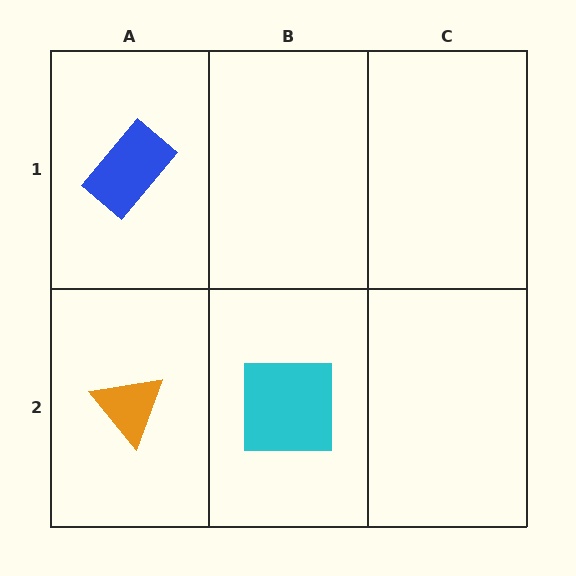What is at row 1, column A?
A blue rectangle.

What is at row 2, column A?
An orange triangle.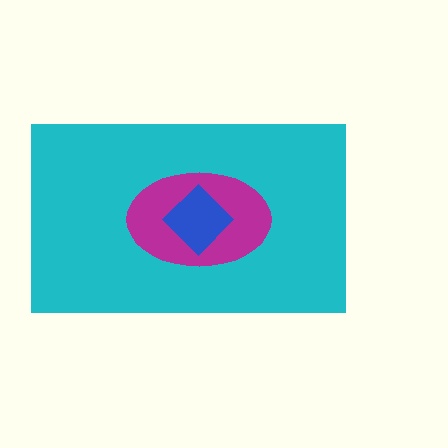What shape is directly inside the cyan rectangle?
The magenta ellipse.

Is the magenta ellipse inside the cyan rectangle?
Yes.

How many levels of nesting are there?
3.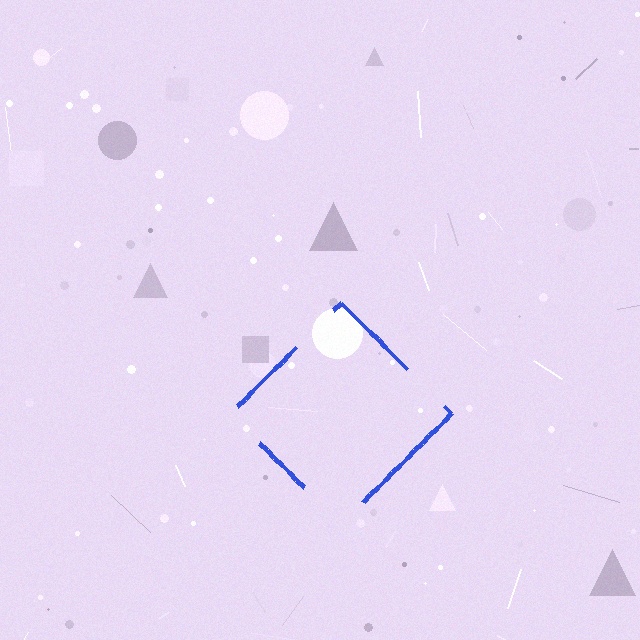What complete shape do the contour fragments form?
The contour fragments form a diamond.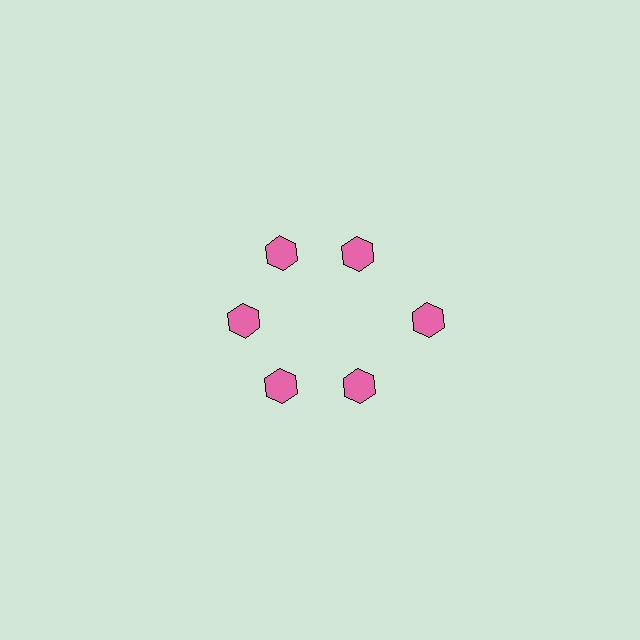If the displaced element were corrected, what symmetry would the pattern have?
It would have 6-fold rotational symmetry — the pattern would map onto itself every 60 degrees.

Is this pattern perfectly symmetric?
No. The 6 pink hexagons are arranged in a ring, but one element near the 3 o'clock position is pushed outward from the center, breaking the 6-fold rotational symmetry.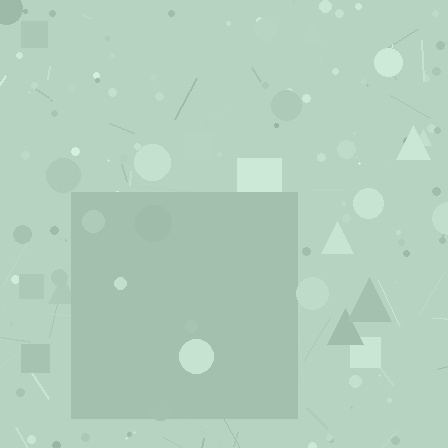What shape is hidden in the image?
A square is hidden in the image.